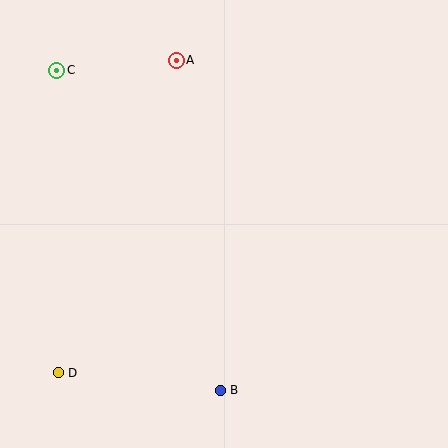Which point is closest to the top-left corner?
Point C is closest to the top-left corner.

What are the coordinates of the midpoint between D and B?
The midpoint between D and B is at (139, 382).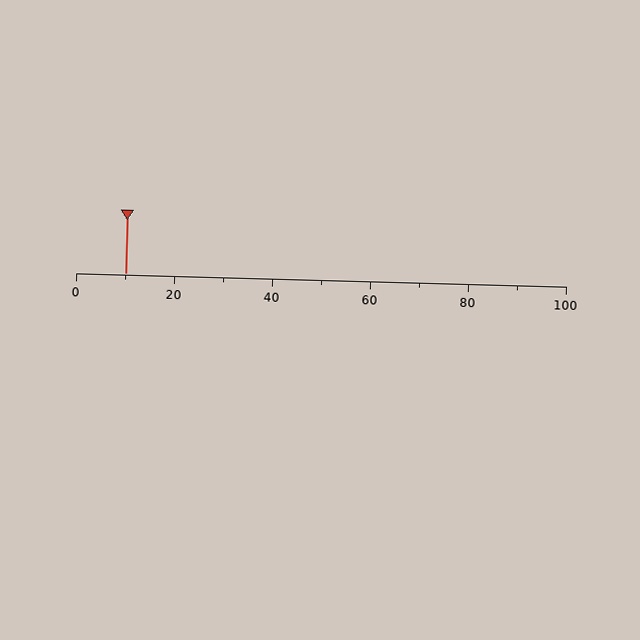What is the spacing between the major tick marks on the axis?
The major ticks are spaced 20 apart.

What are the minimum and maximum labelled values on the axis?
The axis runs from 0 to 100.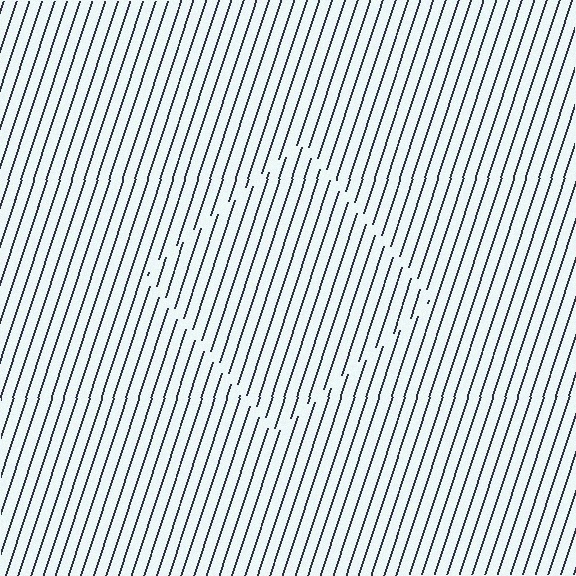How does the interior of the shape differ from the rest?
The interior of the shape contains the same grating, shifted by half a period — the contour is defined by the phase discontinuity where line-ends from the inner and outer gratings abut.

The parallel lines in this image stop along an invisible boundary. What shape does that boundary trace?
An illusory square. The interior of the shape contains the same grating, shifted by half a period — the contour is defined by the phase discontinuity where line-ends from the inner and outer gratings abut.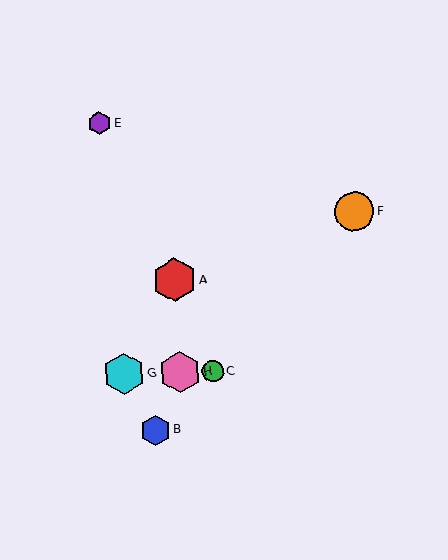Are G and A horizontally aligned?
No, G is at y≈374 and A is at y≈280.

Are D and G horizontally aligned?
Yes, both are at y≈374.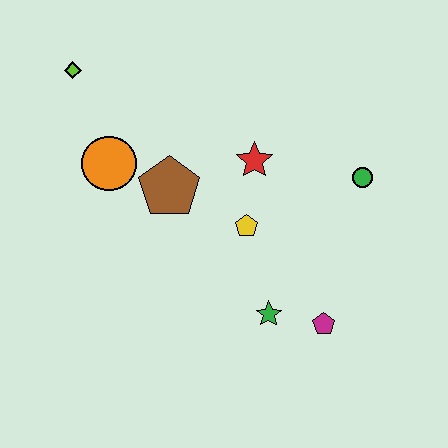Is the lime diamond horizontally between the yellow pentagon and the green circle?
No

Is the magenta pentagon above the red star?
No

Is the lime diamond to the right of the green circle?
No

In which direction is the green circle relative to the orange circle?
The green circle is to the right of the orange circle.